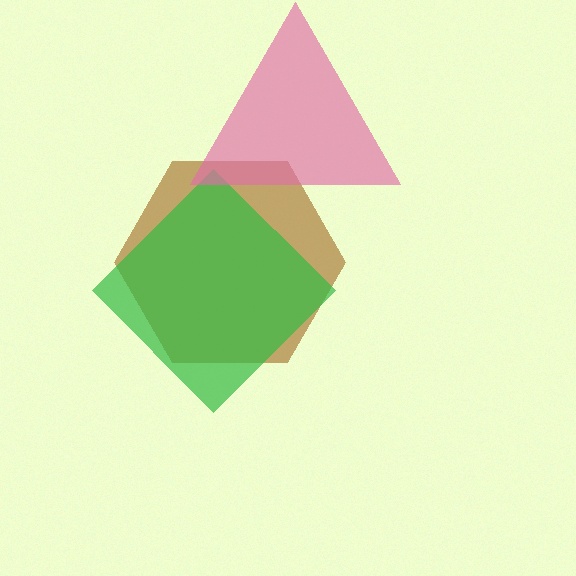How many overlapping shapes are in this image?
There are 3 overlapping shapes in the image.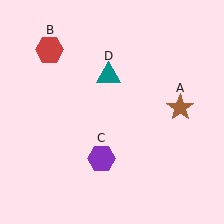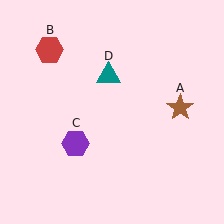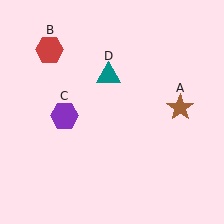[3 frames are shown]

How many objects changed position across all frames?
1 object changed position: purple hexagon (object C).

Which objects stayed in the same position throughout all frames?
Brown star (object A) and red hexagon (object B) and teal triangle (object D) remained stationary.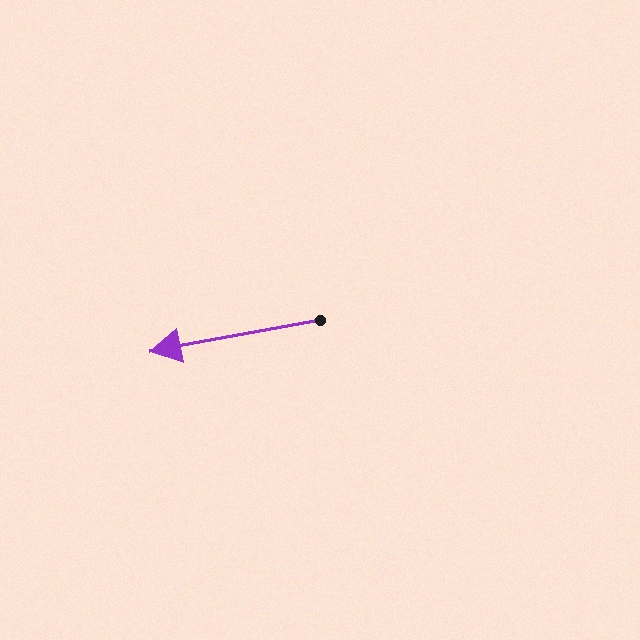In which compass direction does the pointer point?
West.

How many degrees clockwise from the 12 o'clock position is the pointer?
Approximately 260 degrees.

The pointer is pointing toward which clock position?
Roughly 9 o'clock.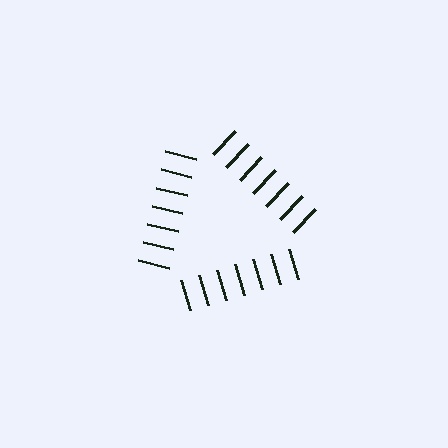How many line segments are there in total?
21 — 7 along each of the 3 edges.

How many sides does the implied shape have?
3 sides — the line-ends trace a triangle.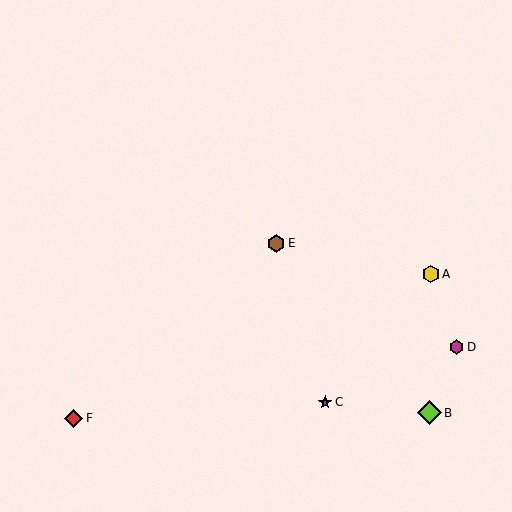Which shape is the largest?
The lime diamond (labeled B) is the largest.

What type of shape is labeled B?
Shape B is a lime diamond.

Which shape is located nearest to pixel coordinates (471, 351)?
The magenta hexagon (labeled D) at (456, 347) is nearest to that location.